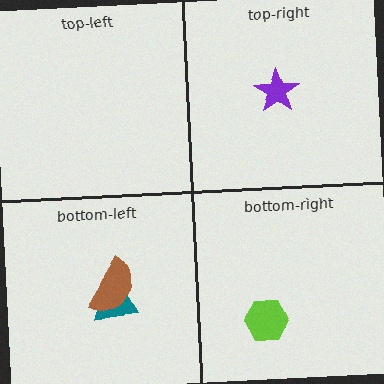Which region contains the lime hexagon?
The bottom-right region.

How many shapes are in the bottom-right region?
1.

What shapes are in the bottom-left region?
The teal trapezoid, the brown semicircle.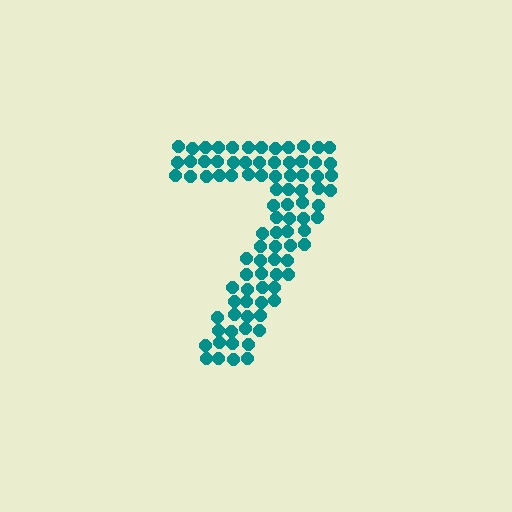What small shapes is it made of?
It is made of small circles.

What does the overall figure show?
The overall figure shows the digit 7.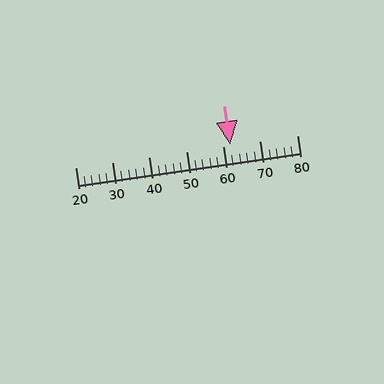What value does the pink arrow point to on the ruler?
The pink arrow points to approximately 62.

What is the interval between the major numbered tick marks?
The major tick marks are spaced 10 units apart.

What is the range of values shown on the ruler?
The ruler shows values from 20 to 80.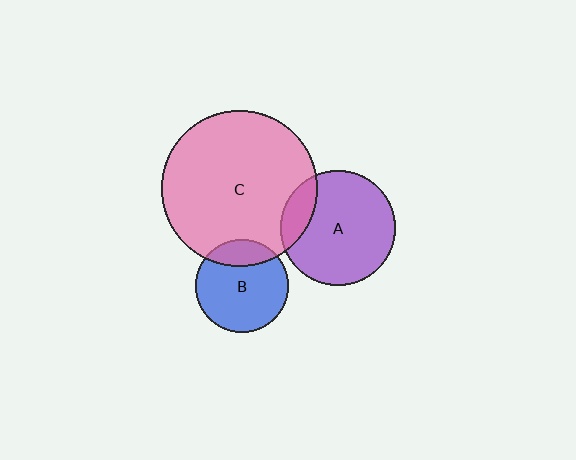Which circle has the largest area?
Circle C (pink).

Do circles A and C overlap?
Yes.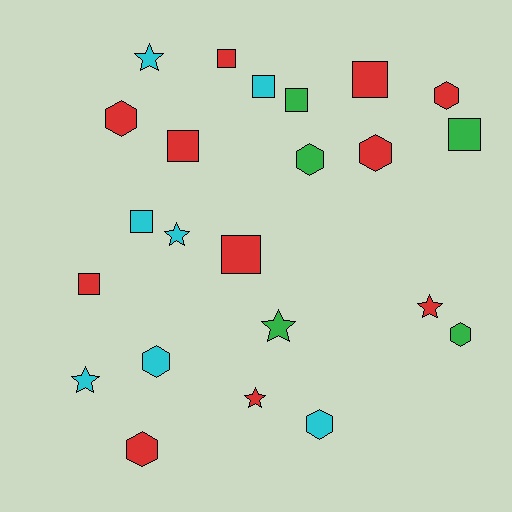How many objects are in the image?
There are 23 objects.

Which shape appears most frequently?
Square, with 9 objects.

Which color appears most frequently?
Red, with 11 objects.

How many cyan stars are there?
There are 3 cyan stars.